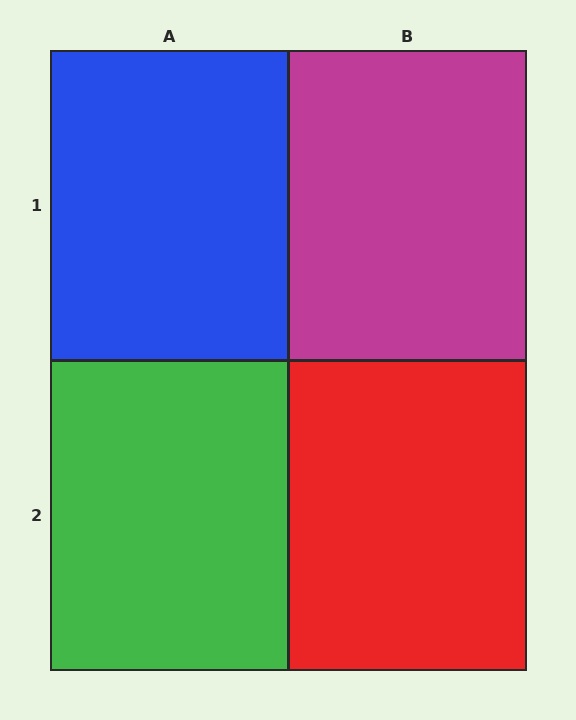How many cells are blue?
1 cell is blue.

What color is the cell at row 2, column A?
Green.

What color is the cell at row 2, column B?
Red.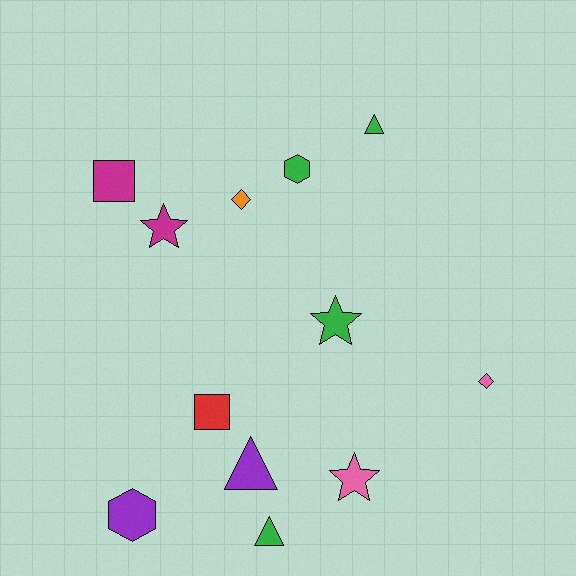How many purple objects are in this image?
There are 2 purple objects.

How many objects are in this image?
There are 12 objects.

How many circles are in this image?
There are no circles.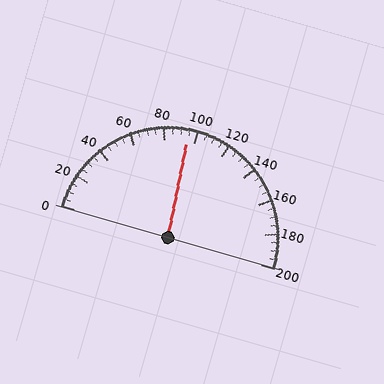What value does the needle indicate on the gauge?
The needle indicates approximately 95.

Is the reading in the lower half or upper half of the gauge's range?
The reading is in the lower half of the range (0 to 200).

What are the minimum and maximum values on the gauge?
The gauge ranges from 0 to 200.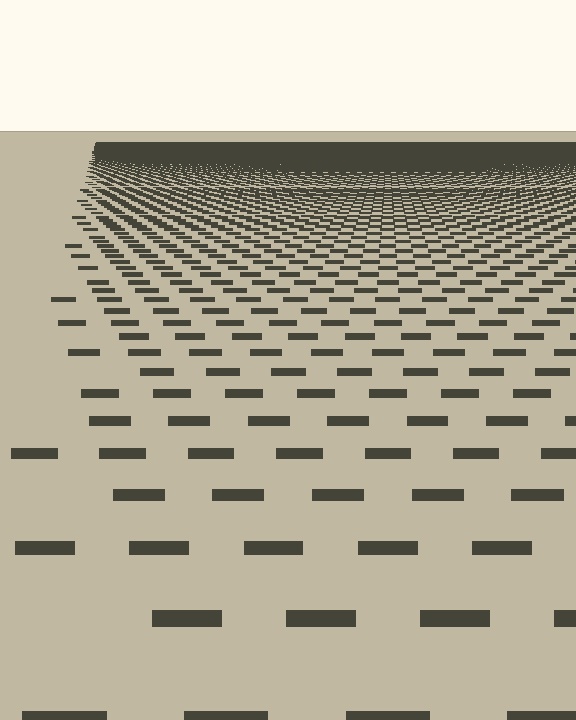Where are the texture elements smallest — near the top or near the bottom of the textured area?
Near the top.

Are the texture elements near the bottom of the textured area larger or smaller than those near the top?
Larger. Near the bottom, elements are closer to the viewer and appear at a bigger on-screen size.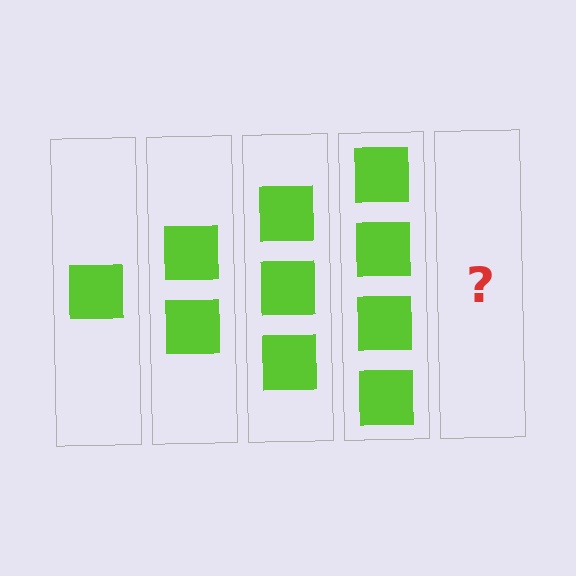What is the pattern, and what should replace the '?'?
The pattern is that each step adds one more square. The '?' should be 5 squares.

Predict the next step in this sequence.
The next step is 5 squares.